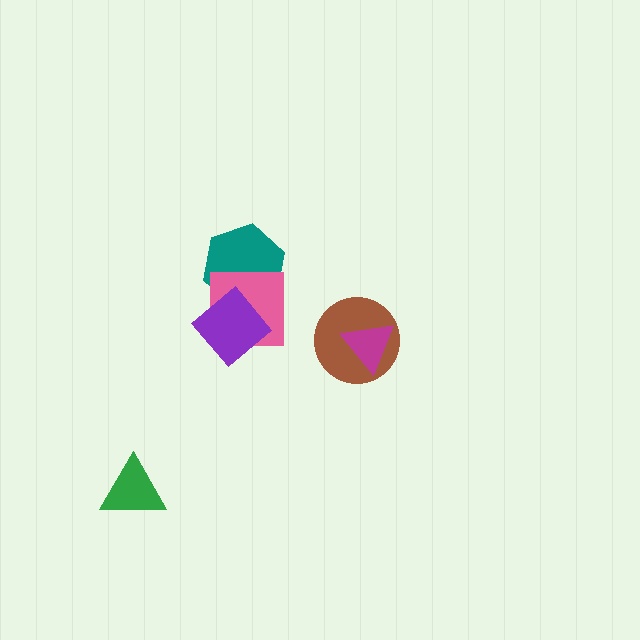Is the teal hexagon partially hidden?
Yes, it is partially covered by another shape.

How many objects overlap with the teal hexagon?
2 objects overlap with the teal hexagon.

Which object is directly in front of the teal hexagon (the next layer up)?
The pink square is directly in front of the teal hexagon.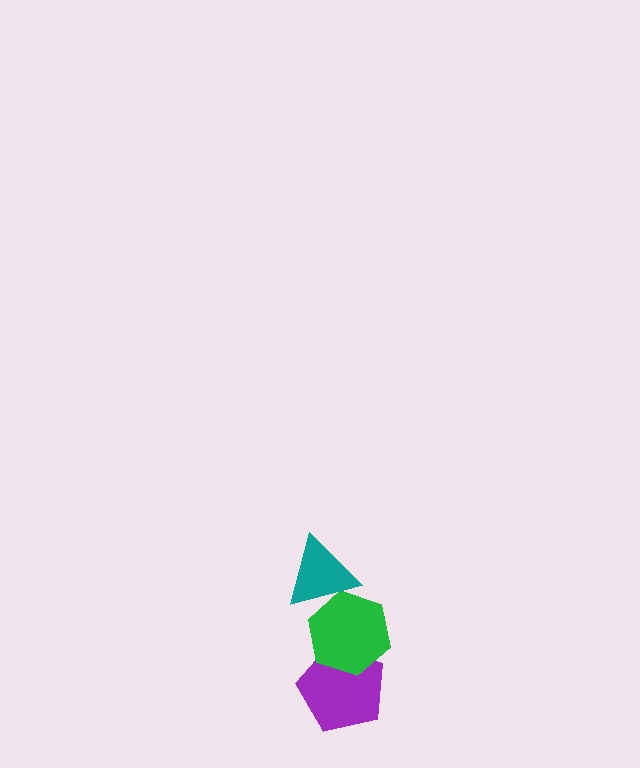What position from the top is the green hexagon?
The green hexagon is 2nd from the top.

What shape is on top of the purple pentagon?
The green hexagon is on top of the purple pentagon.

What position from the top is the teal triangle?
The teal triangle is 1st from the top.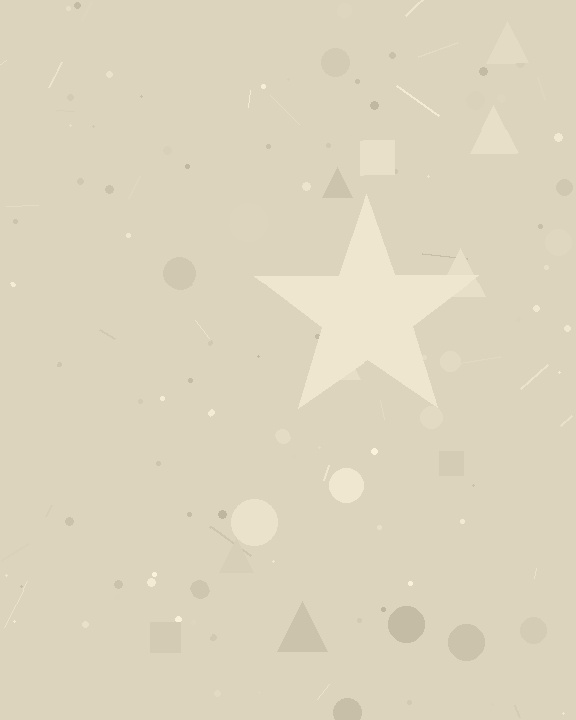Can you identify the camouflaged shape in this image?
The camouflaged shape is a star.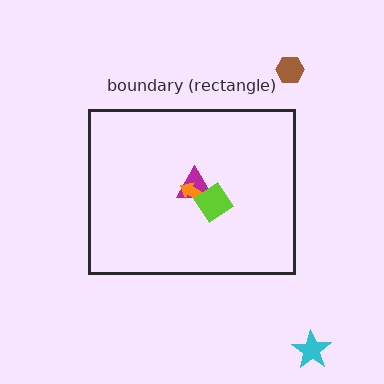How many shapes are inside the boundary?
3 inside, 2 outside.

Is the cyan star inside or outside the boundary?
Outside.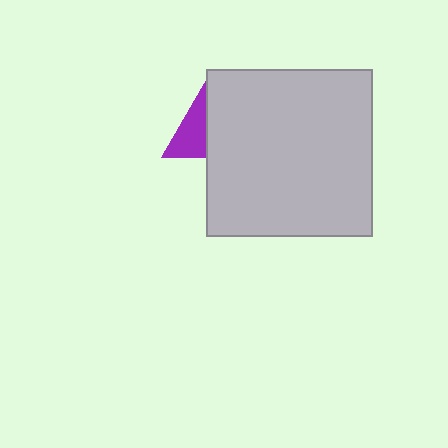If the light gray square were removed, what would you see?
You would see the complete purple triangle.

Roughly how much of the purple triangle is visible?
A small part of it is visible (roughly 44%).